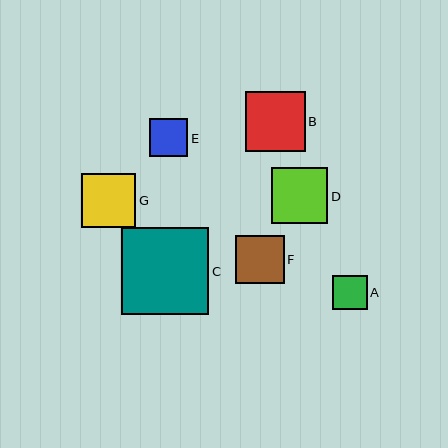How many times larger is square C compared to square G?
Square C is approximately 1.6 times the size of square G.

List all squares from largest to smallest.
From largest to smallest: C, B, D, G, F, E, A.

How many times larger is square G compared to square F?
Square G is approximately 1.1 times the size of square F.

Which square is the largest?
Square C is the largest with a size of approximately 87 pixels.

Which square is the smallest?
Square A is the smallest with a size of approximately 34 pixels.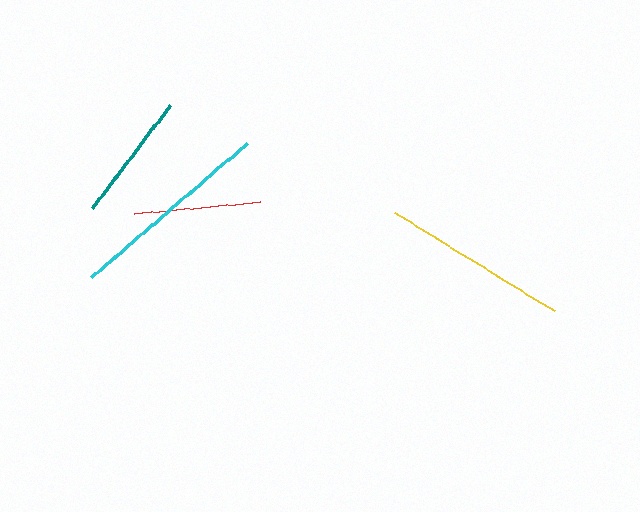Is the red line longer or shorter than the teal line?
The teal line is longer than the red line.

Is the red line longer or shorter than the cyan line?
The cyan line is longer than the red line.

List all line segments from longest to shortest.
From longest to shortest: cyan, yellow, teal, red.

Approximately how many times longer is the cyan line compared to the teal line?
The cyan line is approximately 1.6 times the length of the teal line.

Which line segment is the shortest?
The red line is the shortest at approximately 127 pixels.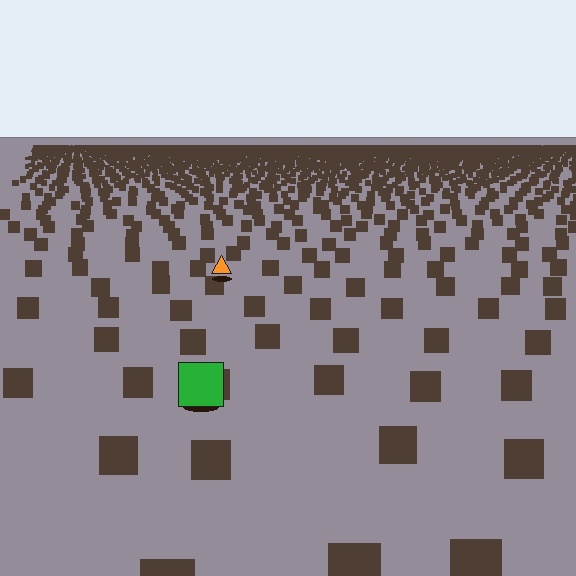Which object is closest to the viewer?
The green square is closest. The texture marks near it are larger and more spread out.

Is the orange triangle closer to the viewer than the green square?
No. The green square is closer — you can tell from the texture gradient: the ground texture is coarser near it.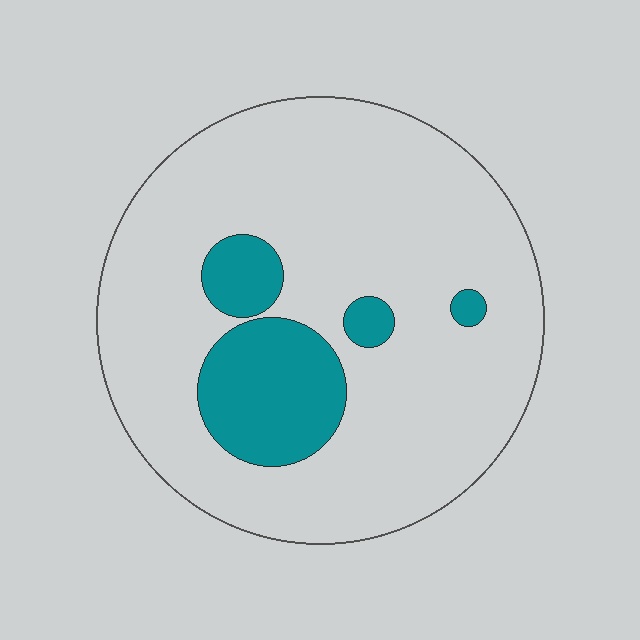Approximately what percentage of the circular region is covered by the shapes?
Approximately 15%.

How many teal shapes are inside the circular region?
4.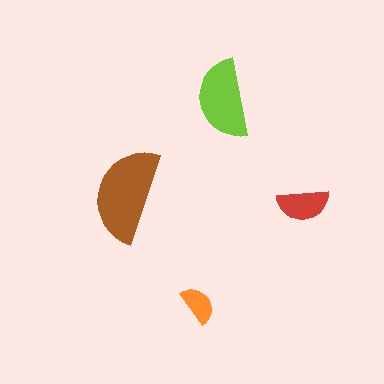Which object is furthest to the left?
The brown semicircle is leftmost.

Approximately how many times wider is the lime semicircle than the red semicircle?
About 1.5 times wider.